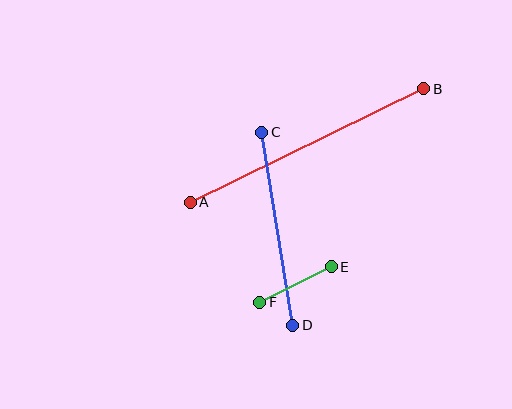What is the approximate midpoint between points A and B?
The midpoint is at approximately (307, 145) pixels.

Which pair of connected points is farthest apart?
Points A and B are farthest apart.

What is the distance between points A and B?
The distance is approximately 260 pixels.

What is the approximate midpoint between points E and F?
The midpoint is at approximately (296, 285) pixels.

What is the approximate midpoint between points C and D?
The midpoint is at approximately (277, 229) pixels.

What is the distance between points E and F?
The distance is approximately 80 pixels.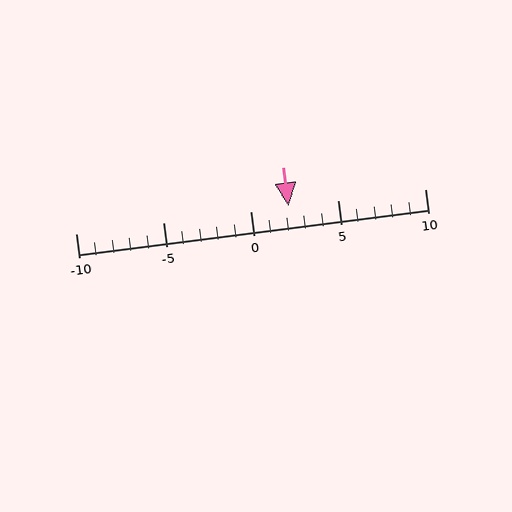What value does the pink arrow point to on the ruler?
The pink arrow points to approximately 2.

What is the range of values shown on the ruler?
The ruler shows values from -10 to 10.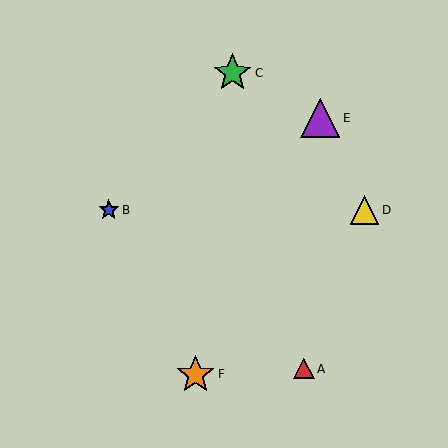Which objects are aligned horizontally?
Objects B, D are aligned horizontally.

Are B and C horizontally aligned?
No, B is at y≈210 and C is at y≈73.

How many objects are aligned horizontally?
2 objects (B, D) are aligned horizontally.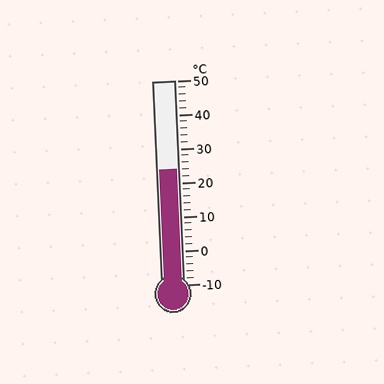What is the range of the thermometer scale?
The thermometer scale ranges from -10°C to 50°C.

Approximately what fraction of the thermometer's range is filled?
The thermometer is filled to approximately 55% of its range.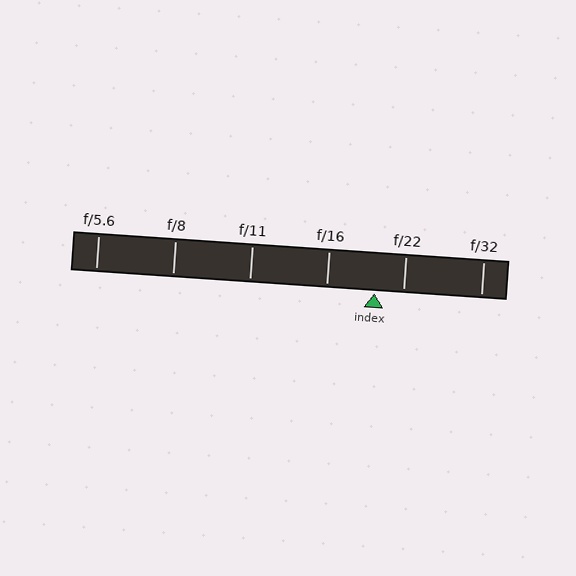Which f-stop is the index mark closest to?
The index mark is closest to f/22.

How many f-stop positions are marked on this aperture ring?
There are 6 f-stop positions marked.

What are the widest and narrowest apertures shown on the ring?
The widest aperture shown is f/5.6 and the narrowest is f/32.